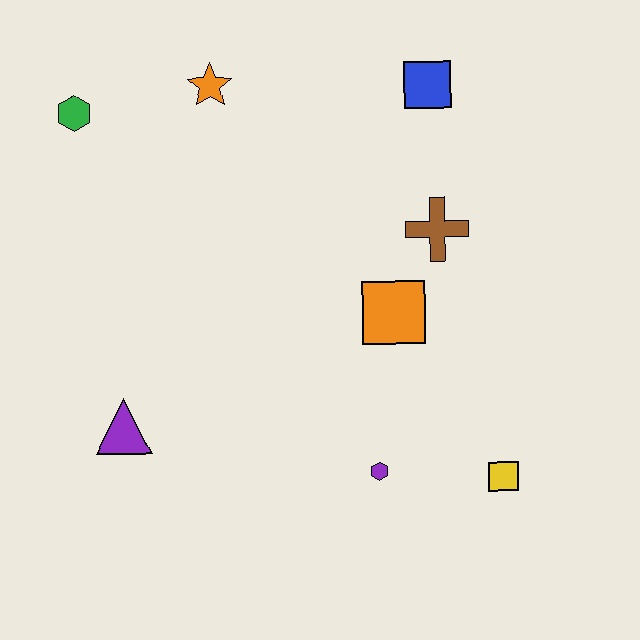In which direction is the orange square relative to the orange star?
The orange square is below the orange star.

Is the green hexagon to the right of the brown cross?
No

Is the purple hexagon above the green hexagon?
No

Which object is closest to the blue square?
The brown cross is closest to the blue square.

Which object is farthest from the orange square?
The green hexagon is farthest from the orange square.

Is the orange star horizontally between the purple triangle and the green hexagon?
No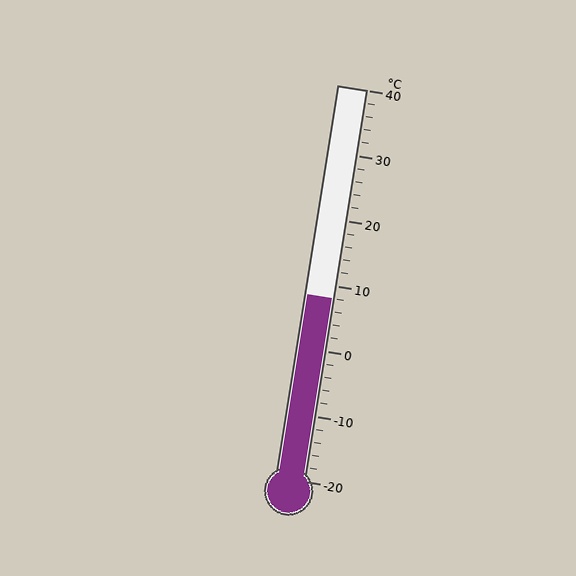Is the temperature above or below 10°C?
The temperature is below 10°C.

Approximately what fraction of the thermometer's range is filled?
The thermometer is filled to approximately 45% of its range.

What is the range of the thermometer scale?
The thermometer scale ranges from -20°C to 40°C.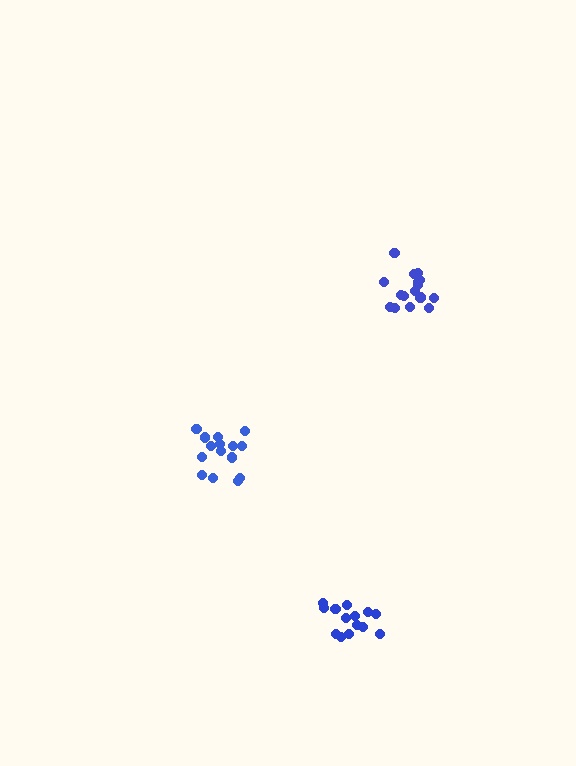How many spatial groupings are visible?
There are 3 spatial groupings.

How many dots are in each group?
Group 1: 15 dots, Group 2: 14 dots, Group 3: 17 dots (46 total).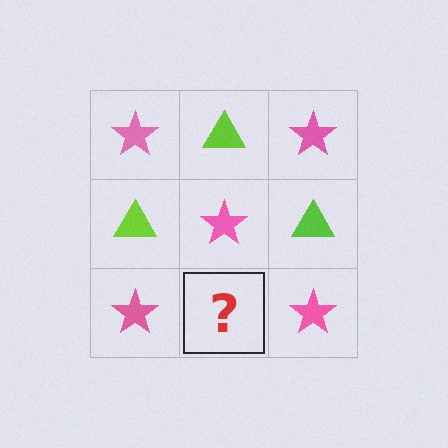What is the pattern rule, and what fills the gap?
The rule is that it alternates pink star and lime triangle in a checkerboard pattern. The gap should be filled with a lime triangle.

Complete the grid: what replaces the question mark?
The question mark should be replaced with a lime triangle.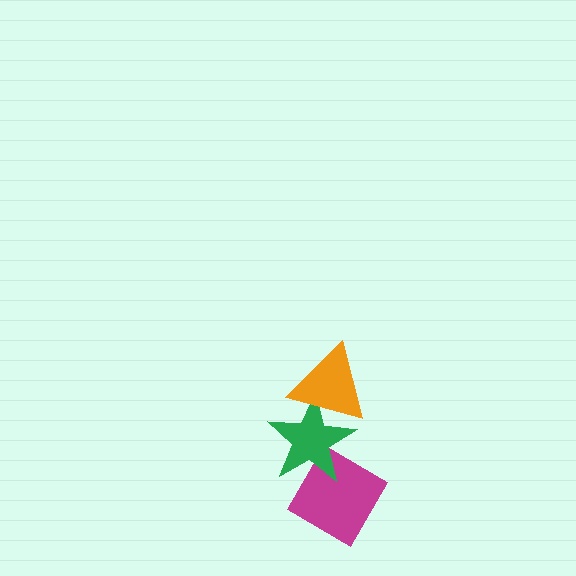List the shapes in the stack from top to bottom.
From top to bottom: the orange triangle, the green star, the magenta diamond.